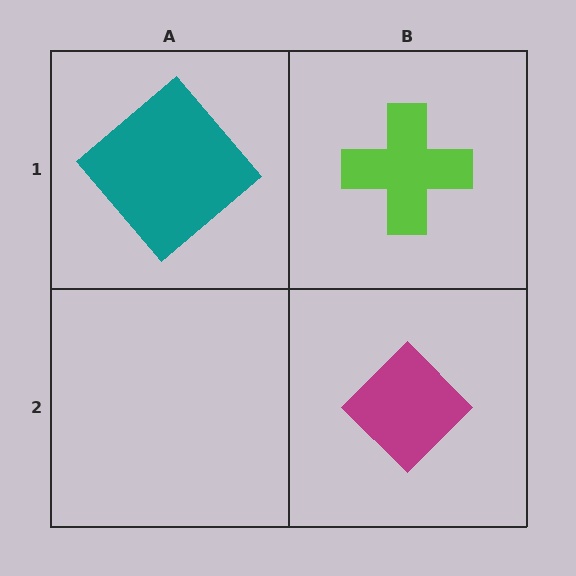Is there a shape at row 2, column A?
No, that cell is empty.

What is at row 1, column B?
A lime cross.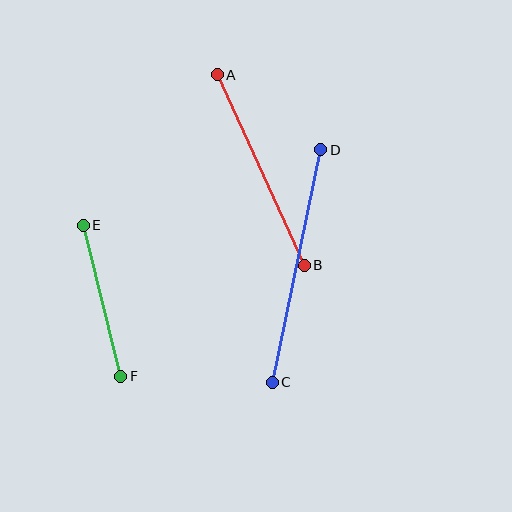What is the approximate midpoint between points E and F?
The midpoint is at approximately (102, 301) pixels.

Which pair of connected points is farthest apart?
Points C and D are farthest apart.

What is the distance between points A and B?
The distance is approximately 210 pixels.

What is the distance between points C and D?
The distance is approximately 238 pixels.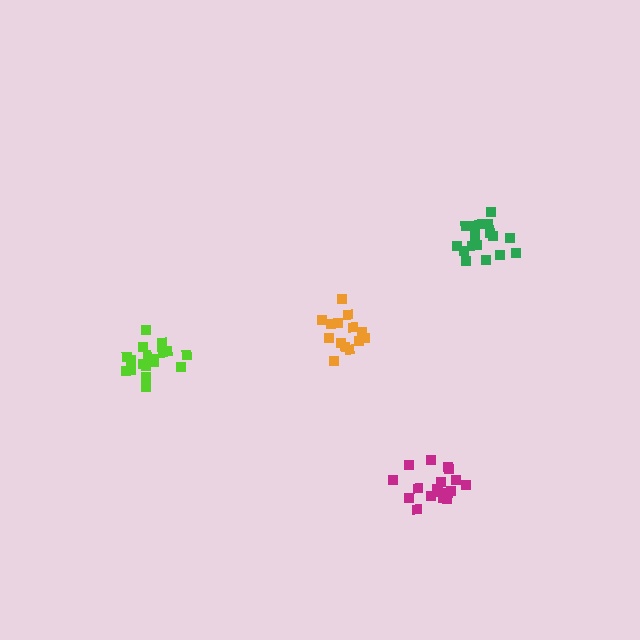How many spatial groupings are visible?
There are 4 spatial groupings.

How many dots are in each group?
Group 1: 14 dots, Group 2: 19 dots, Group 3: 17 dots, Group 4: 20 dots (70 total).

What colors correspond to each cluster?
The clusters are colored: orange, lime, green, magenta.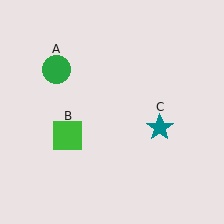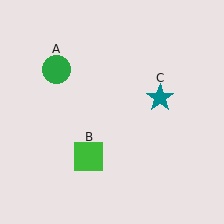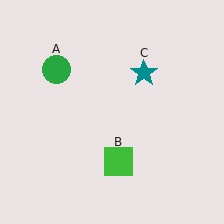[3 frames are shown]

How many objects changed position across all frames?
2 objects changed position: green square (object B), teal star (object C).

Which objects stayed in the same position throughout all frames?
Green circle (object A) remained stationary.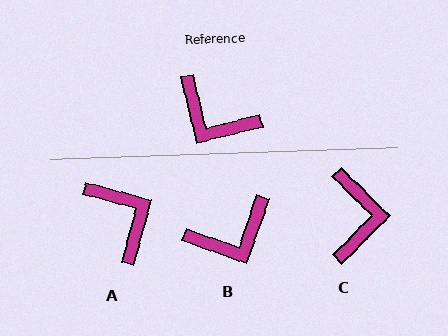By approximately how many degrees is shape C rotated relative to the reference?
Approximately 121 degrees counter-clockwise.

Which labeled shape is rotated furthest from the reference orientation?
A, about 151 degrees away.